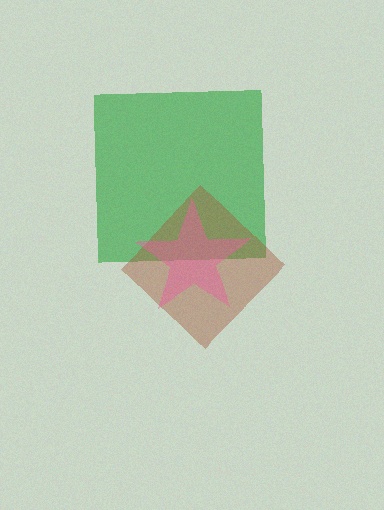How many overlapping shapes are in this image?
There are 3 overlapping shapes in the image.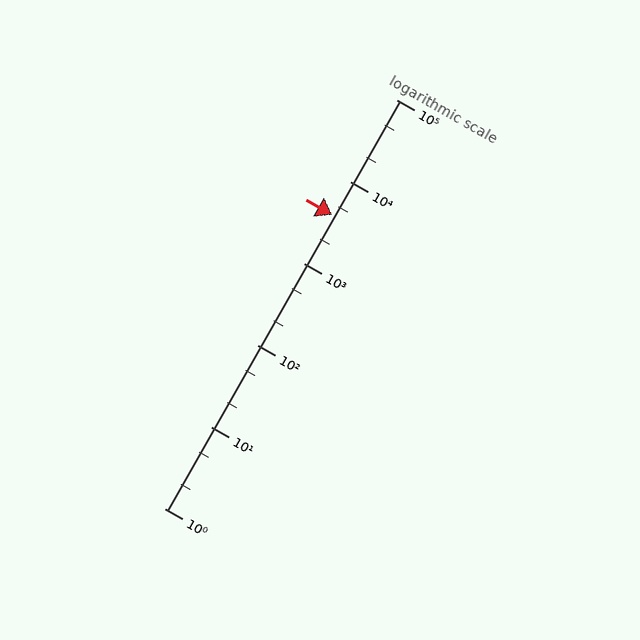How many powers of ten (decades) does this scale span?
The scale spans 5 decades, from 1 to 100000.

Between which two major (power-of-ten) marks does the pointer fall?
The pointer is between 1000 and 10000.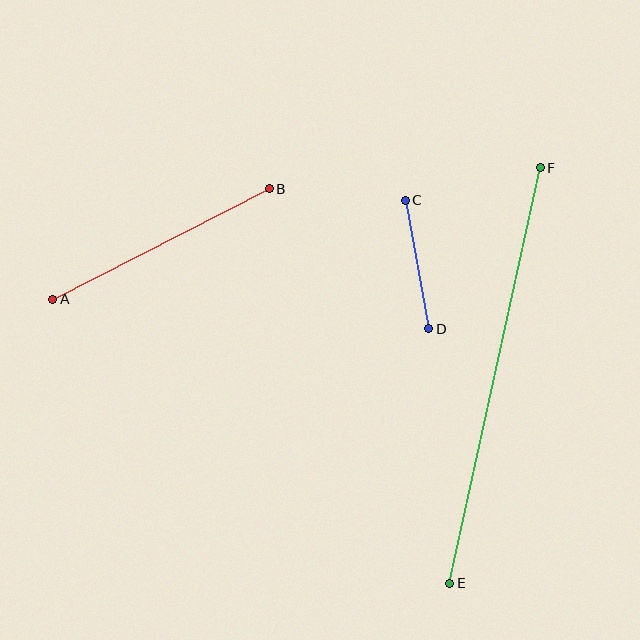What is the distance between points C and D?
The distance is approximately 131 pixels.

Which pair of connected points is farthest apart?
Points E and F are farthest apart.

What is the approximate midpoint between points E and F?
The midpoint is at approximately (495, 375) pixels.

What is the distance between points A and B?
The distance is approximately 243 pixels.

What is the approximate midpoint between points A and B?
The midpoint is at approximately (161, 244) pixels.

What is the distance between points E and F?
The distance is approximately 425 pixels.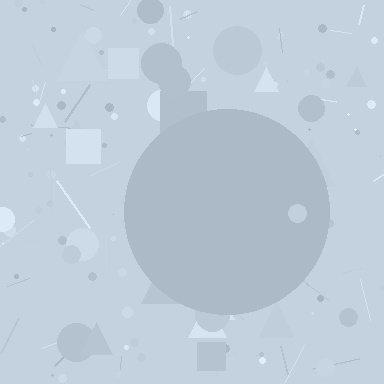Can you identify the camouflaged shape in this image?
The camouflaged shape is a circle.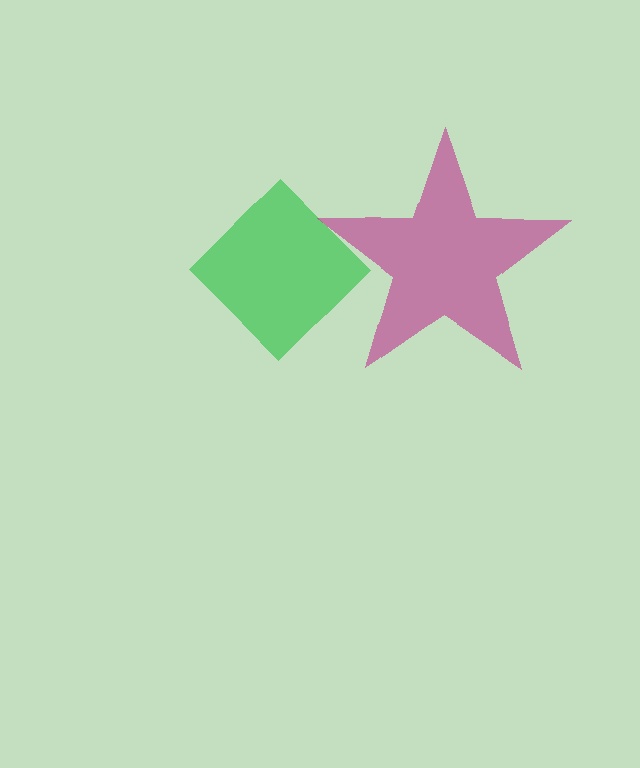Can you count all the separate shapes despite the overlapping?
Yes, there are 2 separate shapes.